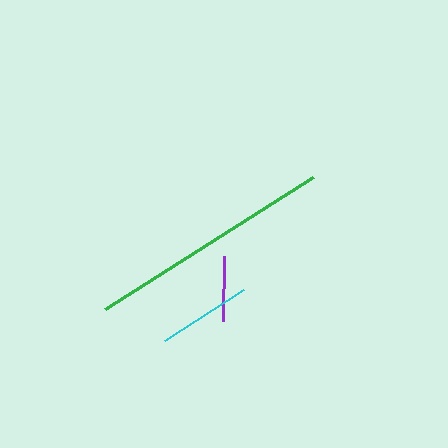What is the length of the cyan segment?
The cyan segment is approximately 94 pixels long.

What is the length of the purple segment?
The purple segment is approximately 65 pixels long.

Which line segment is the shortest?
The purple line is the shortest at approximately 65 pixels.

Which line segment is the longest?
The green line is the longest at approximately 247 pixels.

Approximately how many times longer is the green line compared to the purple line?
The green line is approximately 3.8 times the length of the purple line.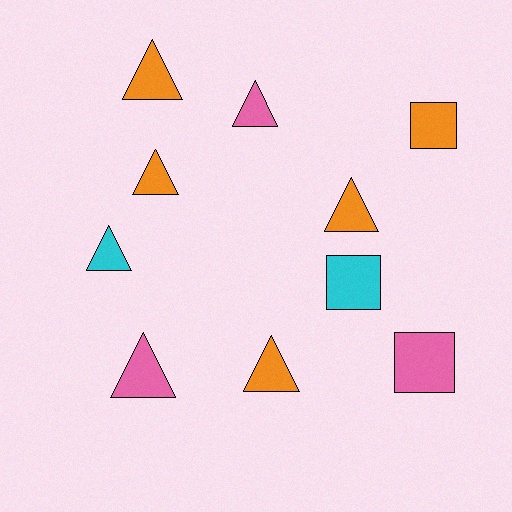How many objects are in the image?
There are 10 objects.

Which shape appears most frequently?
Triangle, with 7 objects.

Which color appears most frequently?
Orange, with 5 objects.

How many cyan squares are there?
There is 1 cyan square.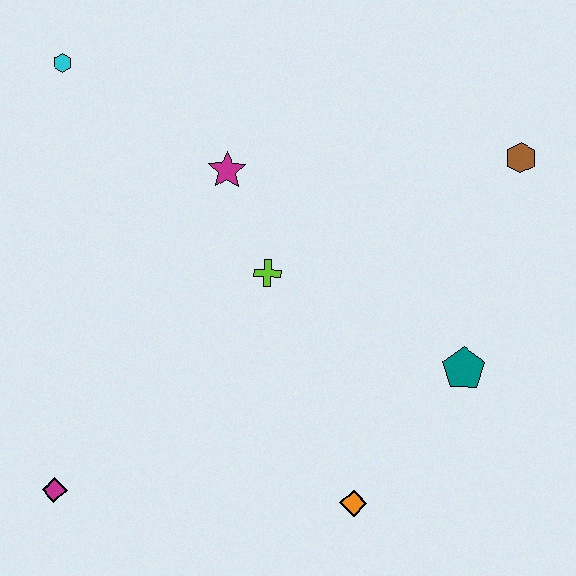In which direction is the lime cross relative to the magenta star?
The lime cross is below the magenta star.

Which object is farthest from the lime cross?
The magenta diamond is farthest from the lime cross.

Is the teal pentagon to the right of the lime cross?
Yes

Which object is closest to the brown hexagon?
The teal pentagon is closest to the brown hexagon.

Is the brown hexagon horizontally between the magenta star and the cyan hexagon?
No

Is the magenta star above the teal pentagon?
Yes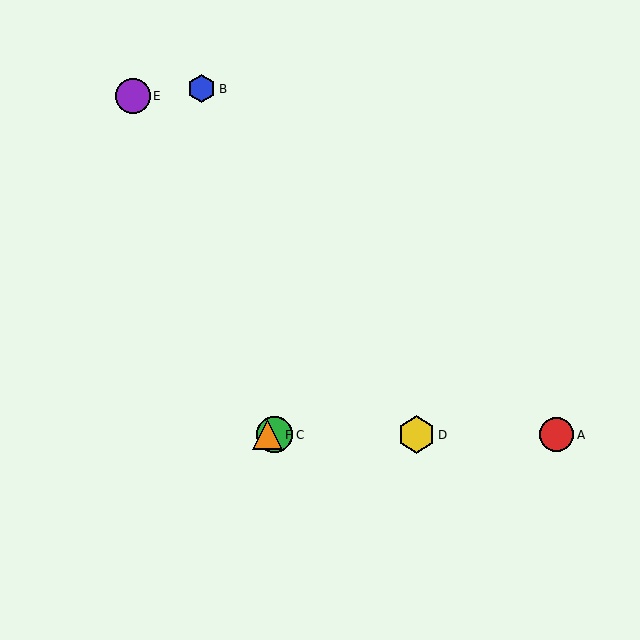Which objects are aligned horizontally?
Objects A, C, D, F are aligned horizontally.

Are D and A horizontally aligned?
Yes, both are at y≈435.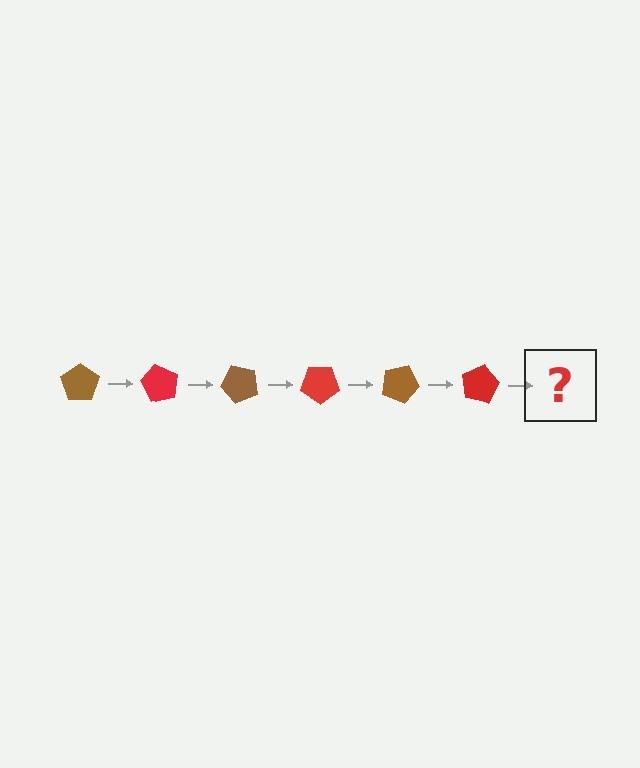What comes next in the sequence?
The next element should be a brown pentagon, rotated 360 degrees from the start.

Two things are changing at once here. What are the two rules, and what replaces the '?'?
The two rules are that it rotates 60 degrees each step and the color cycles through brown and red. The '?' should be a brown pentagon, rotated 360 degrees from the start.